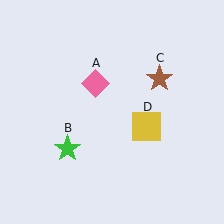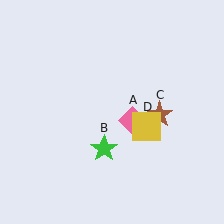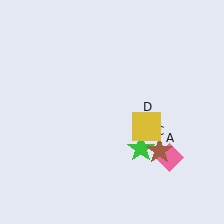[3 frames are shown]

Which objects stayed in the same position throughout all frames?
Yellow square (object D) remained stationary.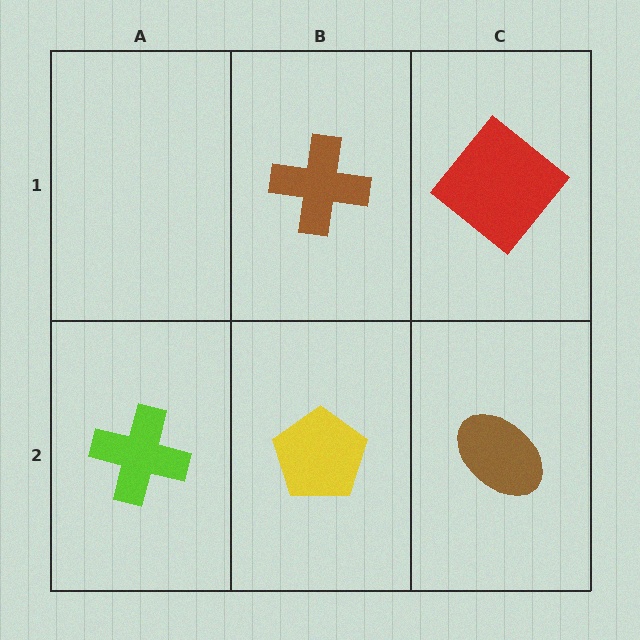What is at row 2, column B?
A yellow pentagon.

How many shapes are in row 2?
3 shapes.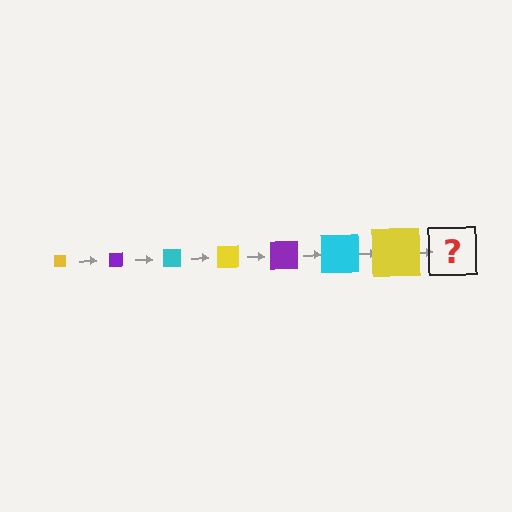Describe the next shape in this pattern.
It should be a purple square, larger than the previous one.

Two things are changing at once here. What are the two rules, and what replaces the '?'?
The two rules are that the square grows larger each step and the color cycles through yellow, purple, and cyan. The '?' should be a purple square, larger than the previous one.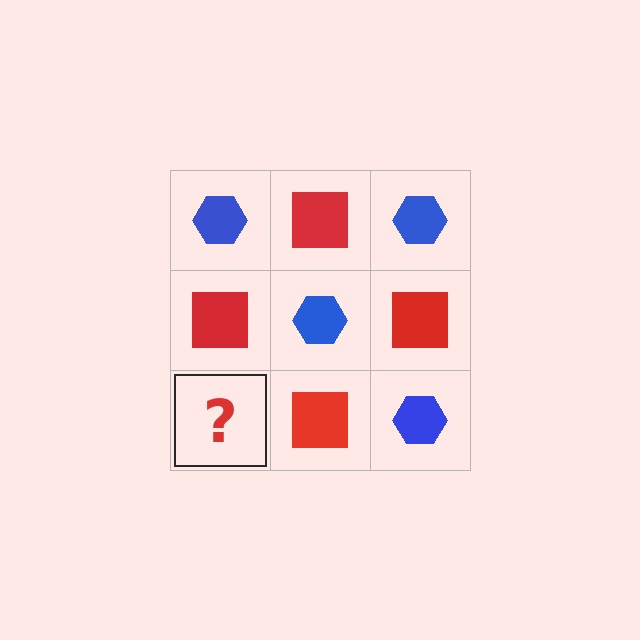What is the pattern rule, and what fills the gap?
The rule is that it alternates blue hexagon and red square in a checkerboard pattern. The gap should be filled with a blue hexagon.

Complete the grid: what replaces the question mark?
The question mark should be replaced with a blue hexagon.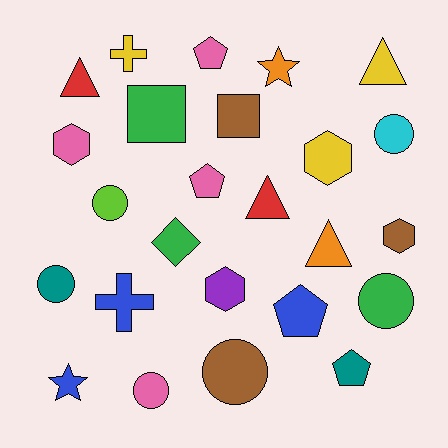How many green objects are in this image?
There are 3 green objects.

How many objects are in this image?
There are 25 objects.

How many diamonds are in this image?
There is 1 diamond.